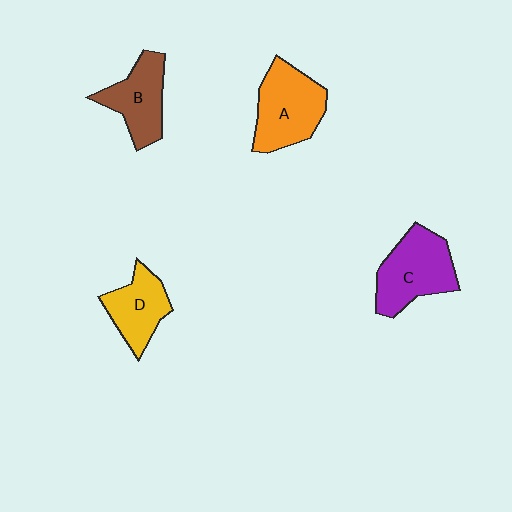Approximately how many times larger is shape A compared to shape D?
Approximately 1.4 times.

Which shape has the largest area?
Shape C (purple).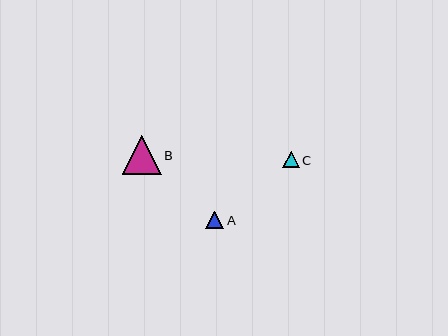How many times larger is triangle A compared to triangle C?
Triangle A is approximately 1.1 times the size of triangle C.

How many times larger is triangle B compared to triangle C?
Triangle B is approximately 2.4 times the size of triangle C.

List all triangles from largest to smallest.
From largest to smallest: B, A, C.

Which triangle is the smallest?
Triangle C is the smallest with a size of approximately 16 pixels.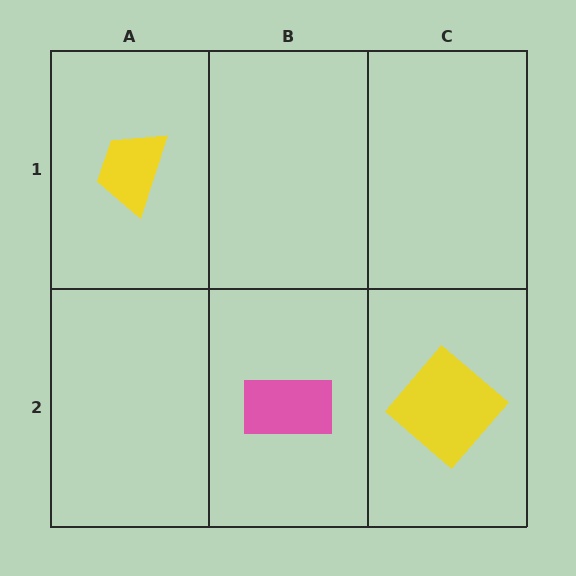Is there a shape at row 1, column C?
No, that cell is empty.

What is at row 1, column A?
A yellow trapezoid.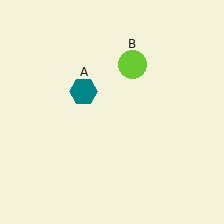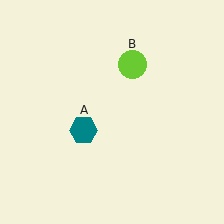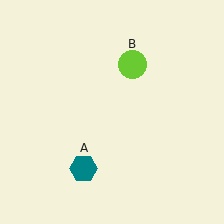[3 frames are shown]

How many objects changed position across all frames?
1 object changed position: teal hexagon (object A).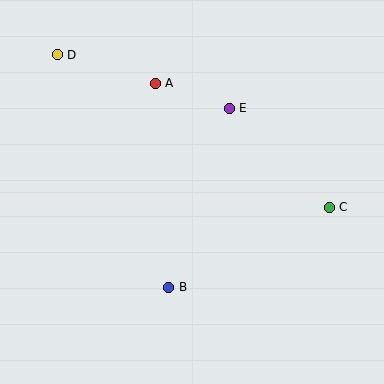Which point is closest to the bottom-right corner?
Point C is closest to the bottom-right corner.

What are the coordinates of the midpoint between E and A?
The midpoint between E and A is at (192, 96).